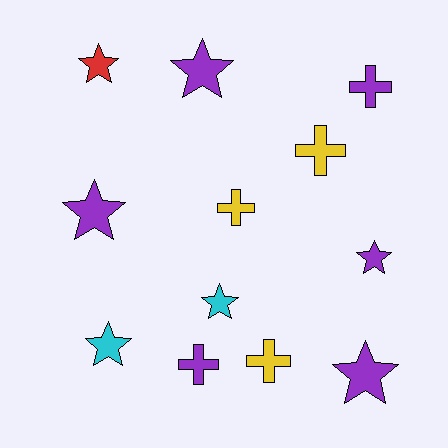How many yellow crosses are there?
There are 3 yellow crosses.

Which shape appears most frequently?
Star, with 7 objects.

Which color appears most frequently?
Purple, with 6 objects.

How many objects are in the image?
There are 12 objects.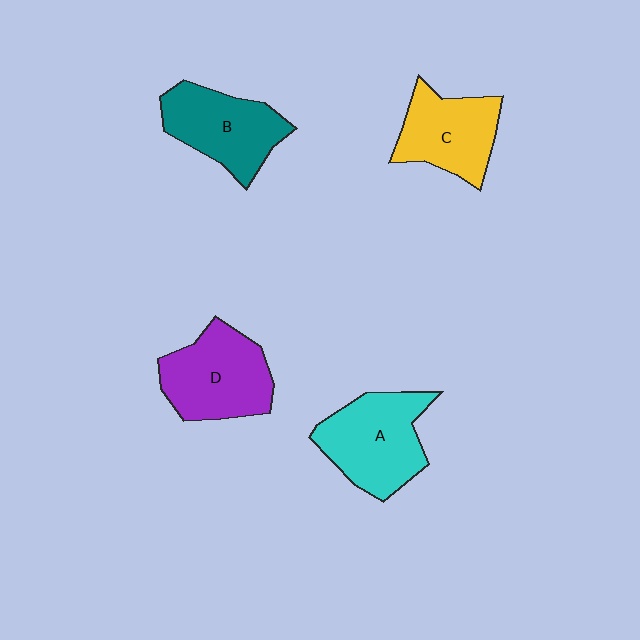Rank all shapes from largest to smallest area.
From largest to smallest: A (cyan), D (purple), B (teal), C (yellow).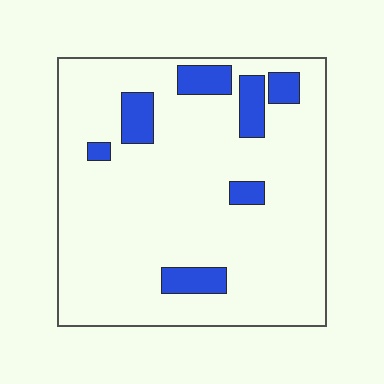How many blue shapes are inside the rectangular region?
7.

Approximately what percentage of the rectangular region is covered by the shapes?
Approximately 15%.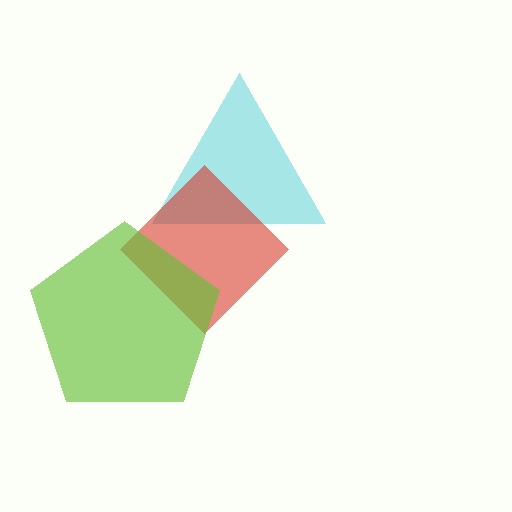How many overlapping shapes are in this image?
There are 3 overlapping shapes in the image.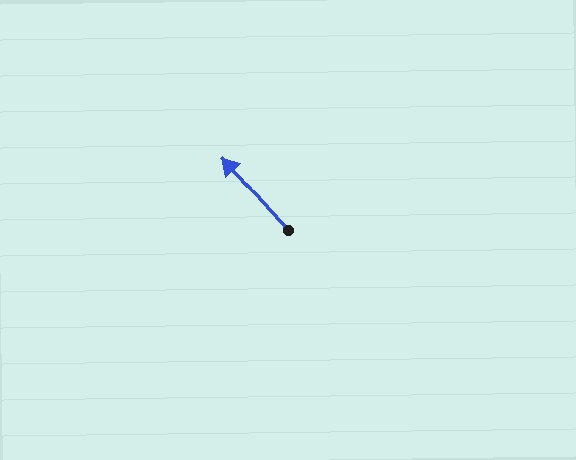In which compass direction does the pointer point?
Northwest.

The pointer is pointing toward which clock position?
Roughly 11 o'clock.